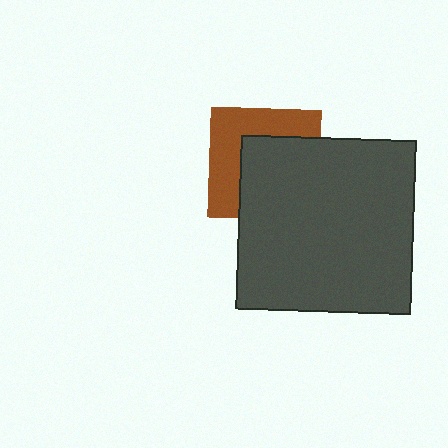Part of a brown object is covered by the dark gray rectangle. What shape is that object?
It is a square.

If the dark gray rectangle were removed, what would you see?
You would see the complete brown square.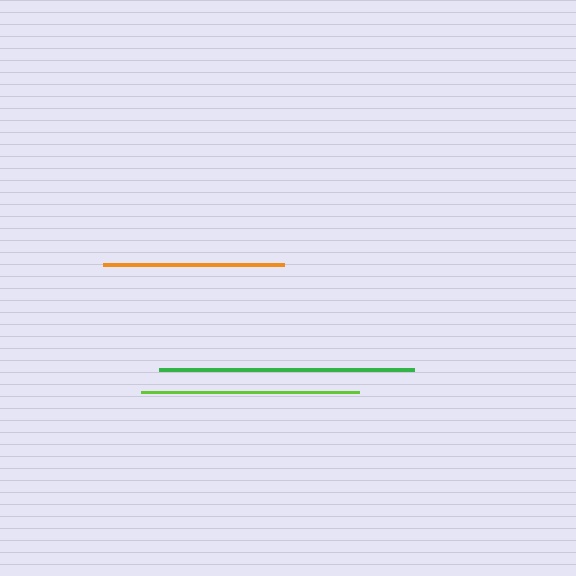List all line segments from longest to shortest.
From longest to shortest: green, lime, orange.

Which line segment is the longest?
The green line is the longest at approximately 255 pixels.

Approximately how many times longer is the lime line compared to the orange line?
The lime line is approximately 1.2 times the length of the orange line.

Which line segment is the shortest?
The orange line is the shortest at approximately 182 pixels.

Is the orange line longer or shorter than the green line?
The green line is longer than the orange line.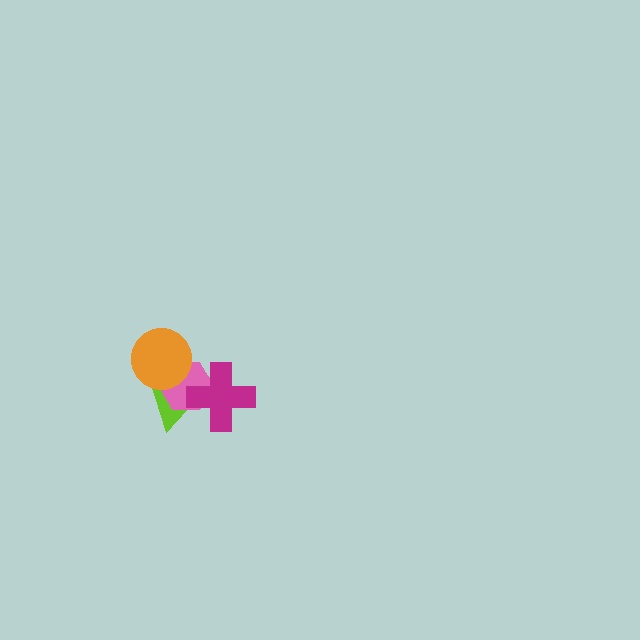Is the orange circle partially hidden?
No, no other shape covers it.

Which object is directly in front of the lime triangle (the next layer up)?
The pink hexagon is directly in front of the lime triangle.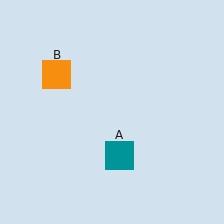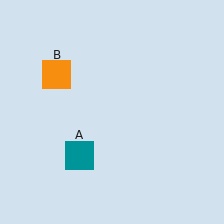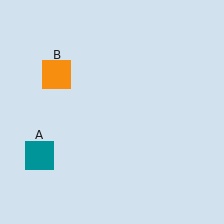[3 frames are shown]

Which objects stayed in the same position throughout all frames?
Orange square (object B) remained stationary.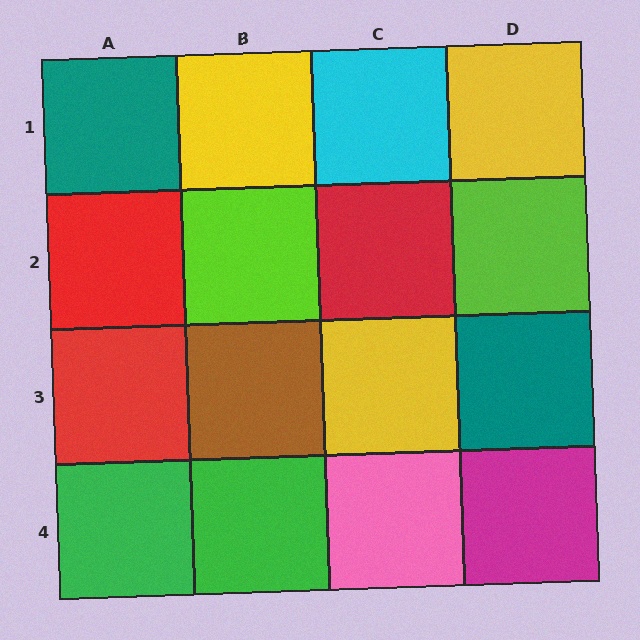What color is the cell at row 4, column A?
Green.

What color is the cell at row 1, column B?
Yellow.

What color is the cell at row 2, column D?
Lime.